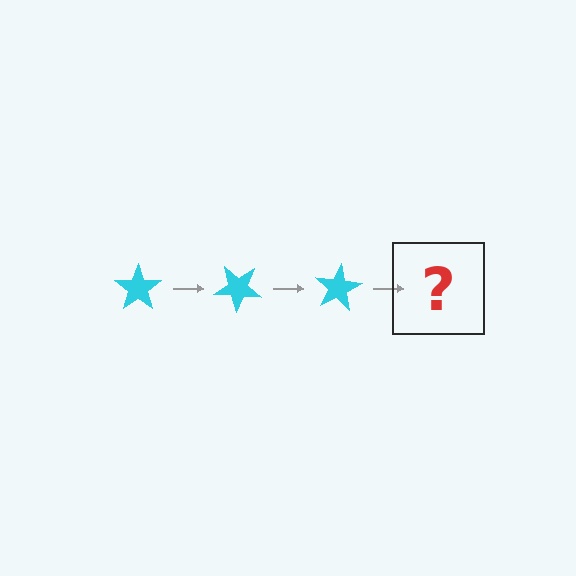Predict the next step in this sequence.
The next step is a cyan star rotated 120 degrees.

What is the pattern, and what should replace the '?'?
The pattern is that the star rotates 40 degrees each step. The '?' should be a cyan star rotated 120 degrees.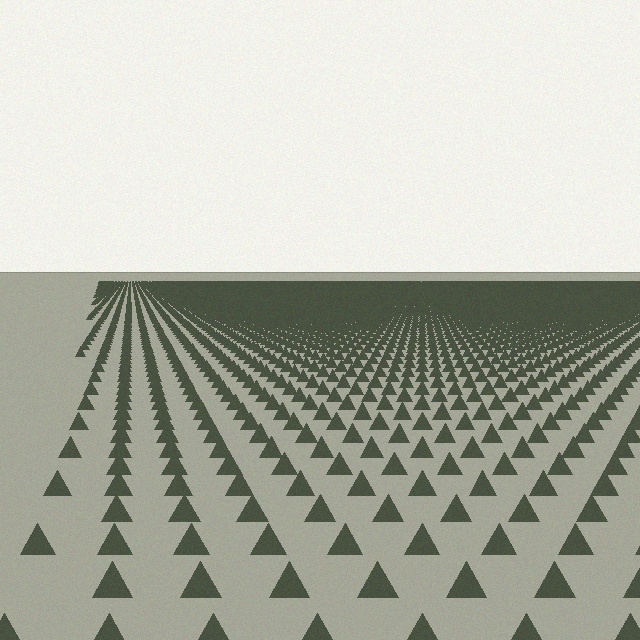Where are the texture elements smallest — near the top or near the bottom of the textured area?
Near the top.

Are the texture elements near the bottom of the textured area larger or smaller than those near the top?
Larger. Near the bottom, elements are closer to the viewer and appear at a bigger on-screen size.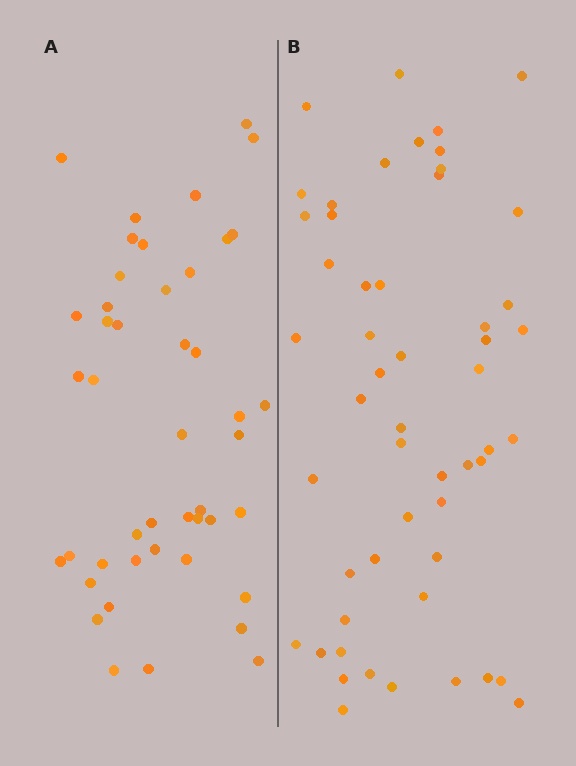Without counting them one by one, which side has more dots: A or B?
Region B (the right region) has more dots.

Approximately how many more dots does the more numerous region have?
Region B has roughly 8 or so more dots than region A.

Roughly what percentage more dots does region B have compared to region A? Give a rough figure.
About 20% more.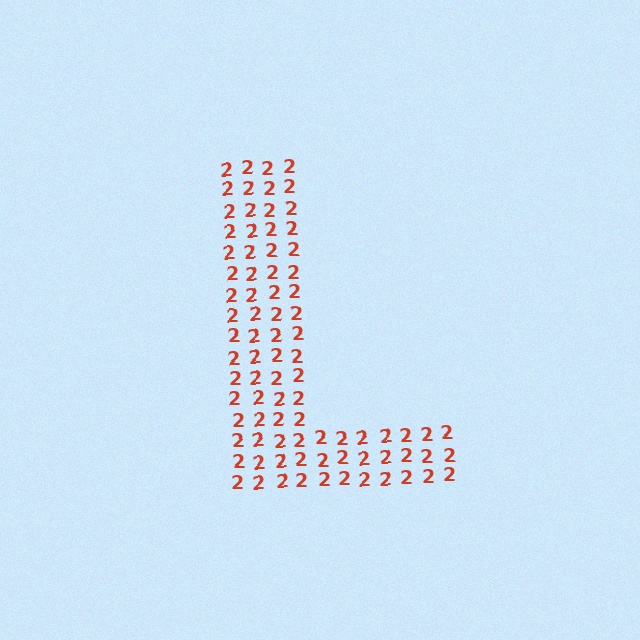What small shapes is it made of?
It is made of small digit 2's.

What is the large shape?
The large shape is the letter L.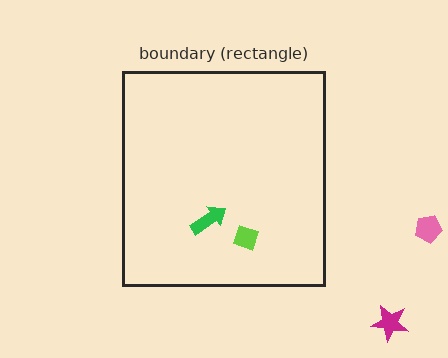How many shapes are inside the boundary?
2 inside, 2 outside.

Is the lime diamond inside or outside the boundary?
Inside.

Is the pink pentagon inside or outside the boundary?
Outside.